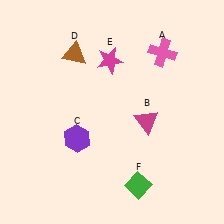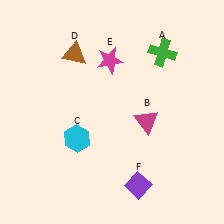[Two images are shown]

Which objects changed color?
A changed from pink to green. C changed from purple to cyan. F changed from green to purple.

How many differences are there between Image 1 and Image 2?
There are 3 differences between the two images.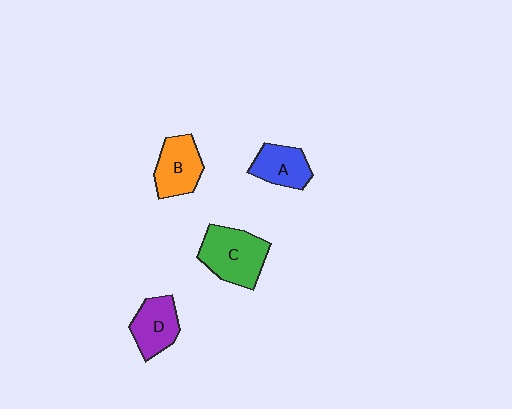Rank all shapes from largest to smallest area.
From largest to smallest: C (green), B (orange), D (purple), A (blue).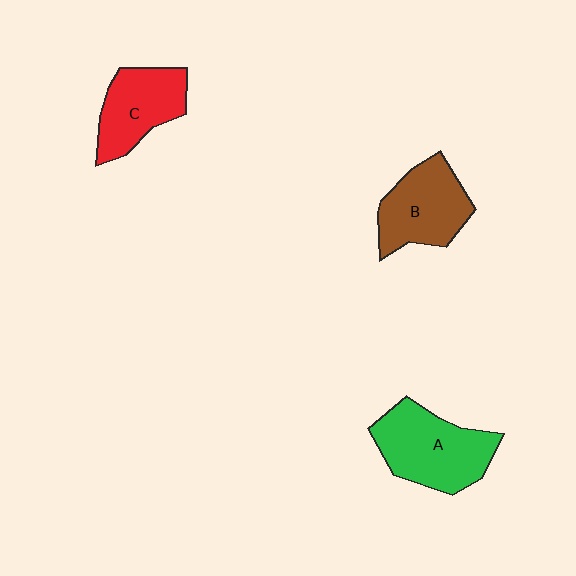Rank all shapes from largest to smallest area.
From largest to smallest: A (green), B (brown), C (red).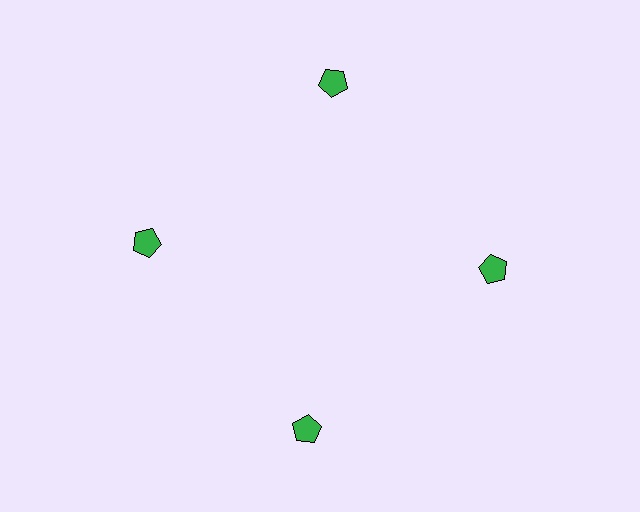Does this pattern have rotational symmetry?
Yes, this pattern has 4-fold rotational symmetry. It looks the same after rotating 90 degrees around the center.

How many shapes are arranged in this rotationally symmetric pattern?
There are 4 shapes, arranged in 4 groups of 1.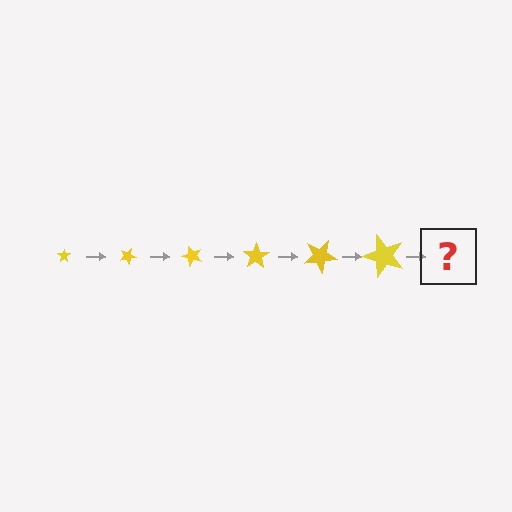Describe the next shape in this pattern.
It should be a star, larger than the previous one and rotated 150 degrees from the start.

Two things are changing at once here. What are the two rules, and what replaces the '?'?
The two rules are that the star grows larger each step and it rotates 25 degrees each step. The '?' should be a star, larger than the previous one and rotated 150 degrees from the start.